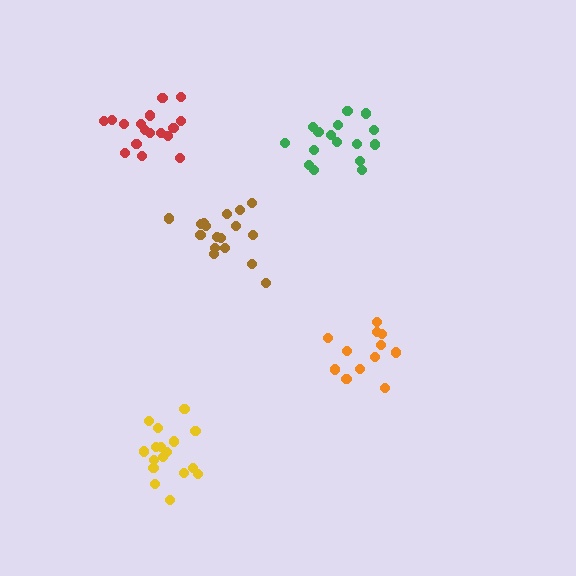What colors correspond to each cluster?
The clusters are colored: orange, red, yellow, brown, green.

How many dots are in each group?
Group 1: 12 dots, Group 2: 17 dots, Group 3: 17 dots, Group 4: 17 dots, Group 5: 16 dots (79 total).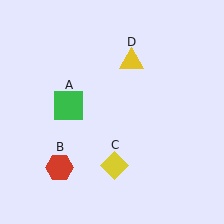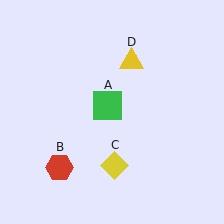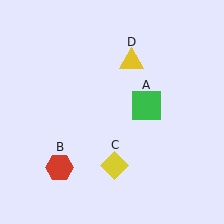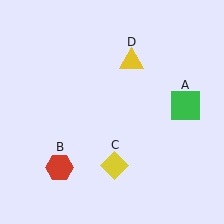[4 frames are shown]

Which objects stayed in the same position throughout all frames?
Red hexagon (object B) and yellow diamond (object C) and yellow triangle (object D) remained stationary.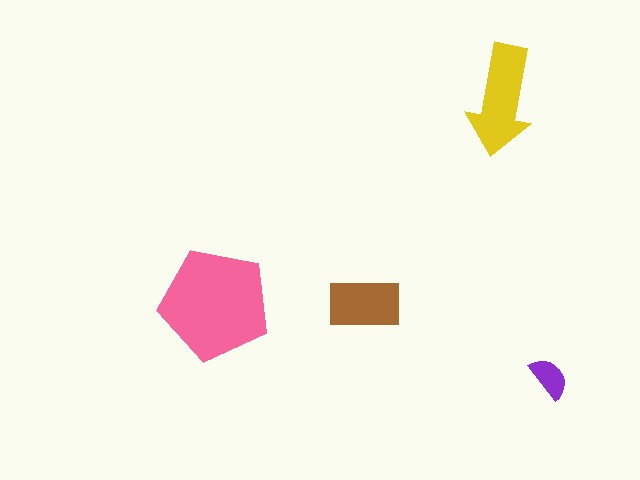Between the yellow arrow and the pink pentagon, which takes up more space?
The pink pentagon.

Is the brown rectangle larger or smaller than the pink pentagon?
Smaller.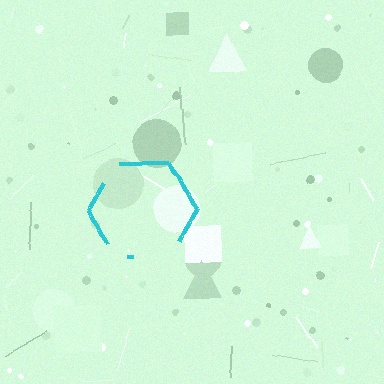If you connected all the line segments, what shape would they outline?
They would outline a hexagon.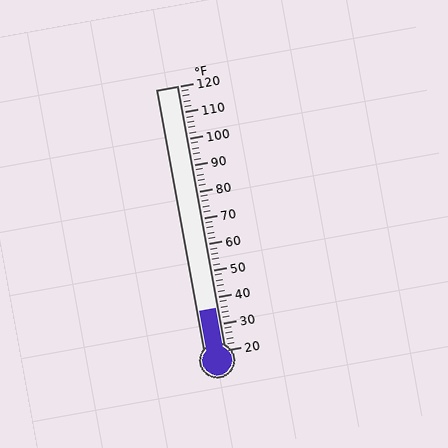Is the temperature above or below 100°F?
The temperature is below 100°F.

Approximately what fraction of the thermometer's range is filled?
The thermometer is filled to approximately 15% of its range.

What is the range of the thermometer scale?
The thermometer scale ranges from 20°F to 120°F.